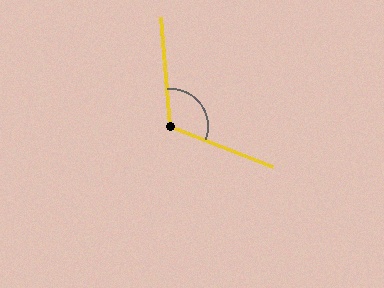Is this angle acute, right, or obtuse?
It is obtuse.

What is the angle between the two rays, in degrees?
Approximately 116 degrees.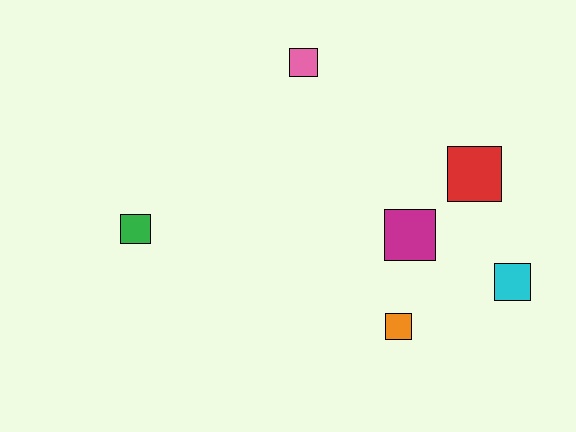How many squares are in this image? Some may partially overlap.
There are 6 squares.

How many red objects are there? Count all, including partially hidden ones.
There is 1 red object.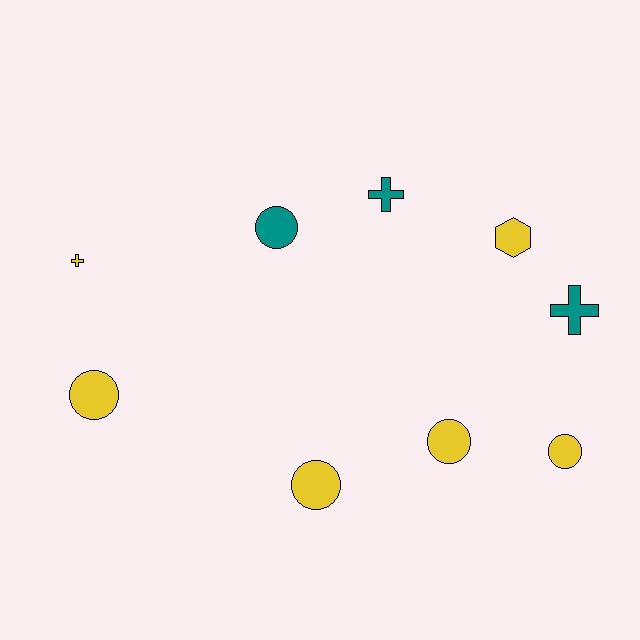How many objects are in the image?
There are 9 objects.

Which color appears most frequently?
Yellow, with 6 objects.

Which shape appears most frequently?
Circle, with 5 objects.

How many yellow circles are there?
There are 4 yellow circles.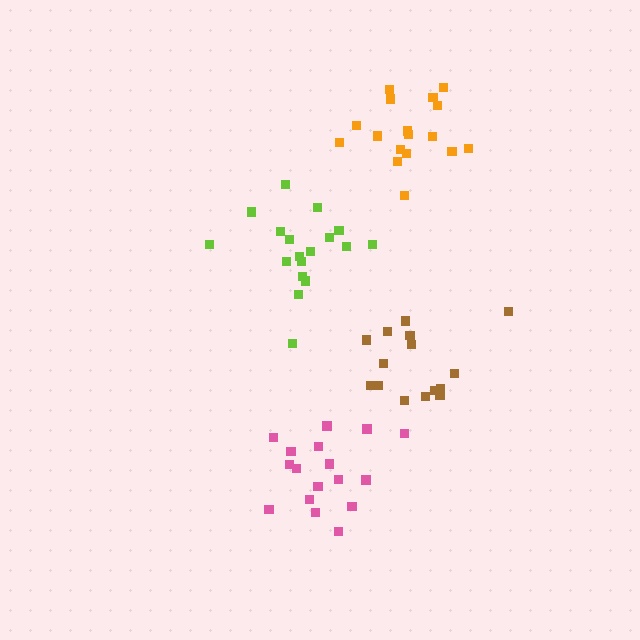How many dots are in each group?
Group 1: 18 dots, Group 2: 15 dots, Group 3: 17 dots, Group 4: 17 dots (67 total).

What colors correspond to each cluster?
The clusters are colored: lime, brown, pink, orange.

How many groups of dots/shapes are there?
There are 4 groups.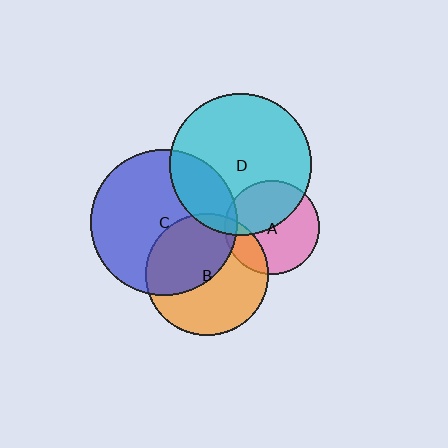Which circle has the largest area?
Circle C (blue).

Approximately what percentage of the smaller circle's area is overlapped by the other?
Approximately 25%.